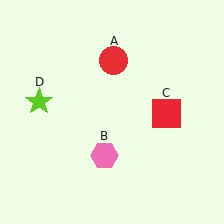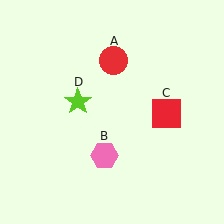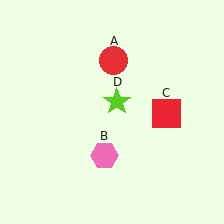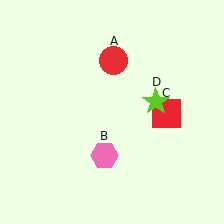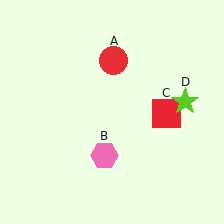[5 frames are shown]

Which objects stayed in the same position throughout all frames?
Red circle (object A) and pink hexagon (object B) and red square (object C) remained stationary.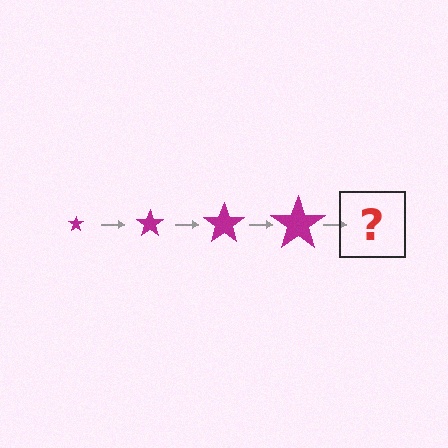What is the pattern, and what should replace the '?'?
The pattern is that the star gets progressively larger each step. The '?' should be a magenta star, larger than the previous one.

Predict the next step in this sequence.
The next step is a magenta star, larger than the previous one.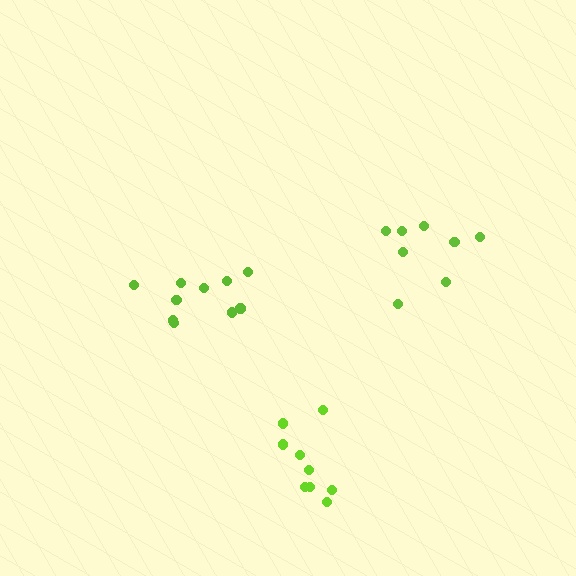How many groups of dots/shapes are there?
There are 3 groups.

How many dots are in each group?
Group 1: 9 dots, Group 2: 10 dots, Group 3: 8 dots (27 total).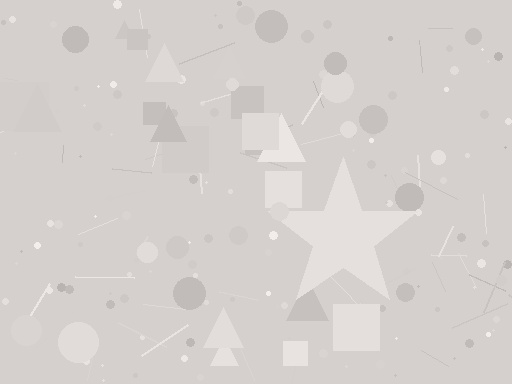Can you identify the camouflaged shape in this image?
The camouflaged shape is a star.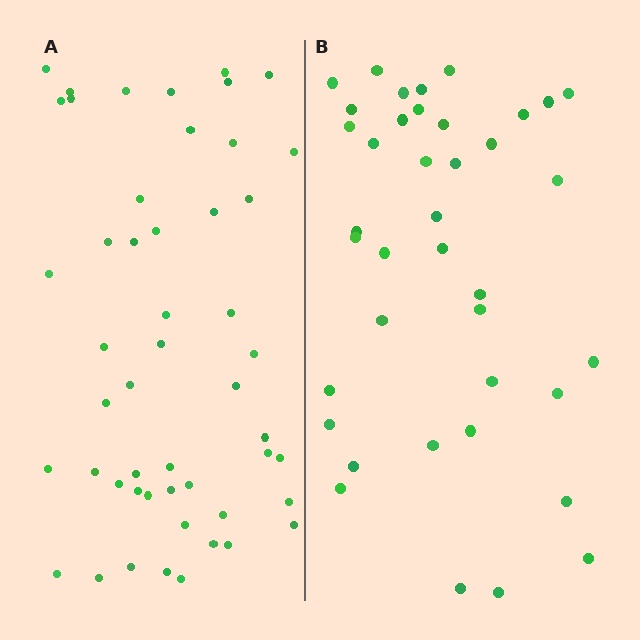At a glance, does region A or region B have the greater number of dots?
Region A (the left region) has more dots.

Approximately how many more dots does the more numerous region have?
Region A has roughly 12 or so more dots than region B.